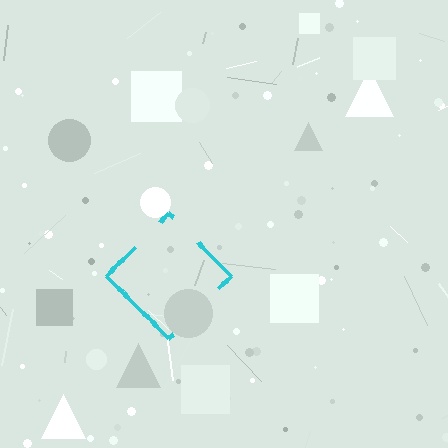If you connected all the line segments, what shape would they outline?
They would outline a diamond.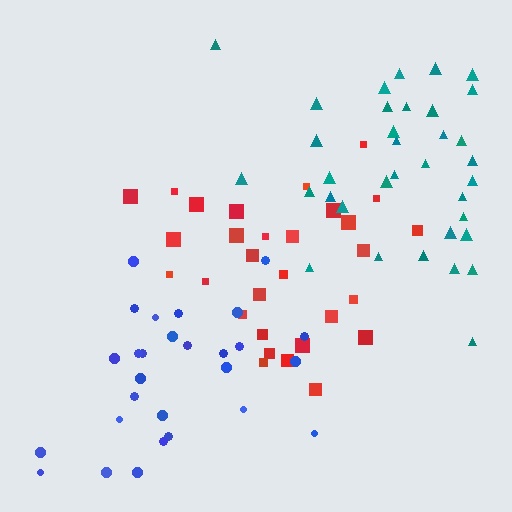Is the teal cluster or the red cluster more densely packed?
Red.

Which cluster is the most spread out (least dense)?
Blue.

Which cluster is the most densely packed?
Red.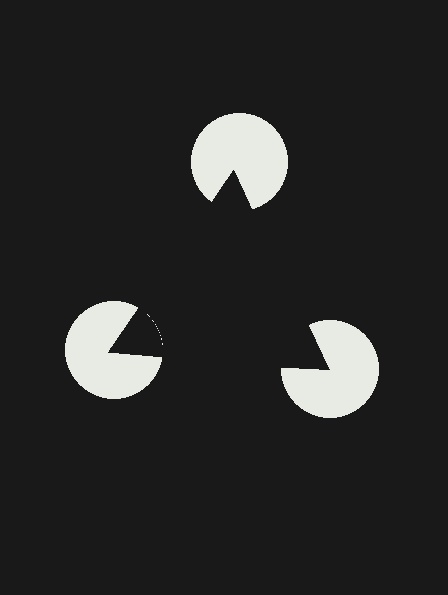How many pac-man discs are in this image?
There are 3 — one at each vertex of the illusory triangle.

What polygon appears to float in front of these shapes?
An illusory triangle — its edges are inferred from the aligned wedge cuts in the pac-man discs, not physically drawn.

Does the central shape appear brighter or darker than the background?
It typically appears slightly darker than the background, even though no actual brightness change is drawn.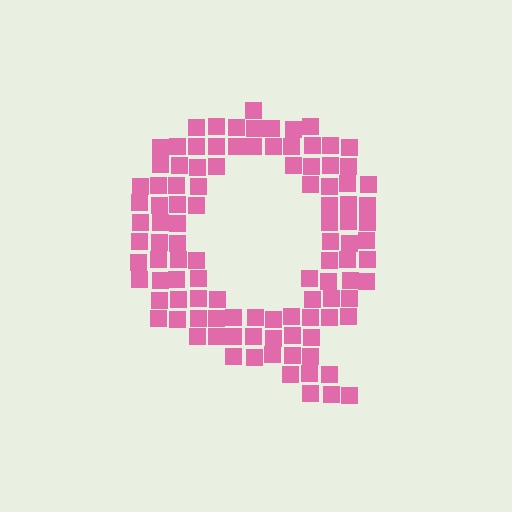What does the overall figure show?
The overall figure shows the letter Q.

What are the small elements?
The small elements are squares.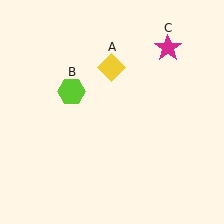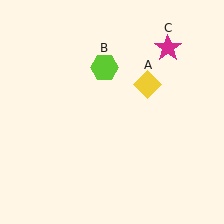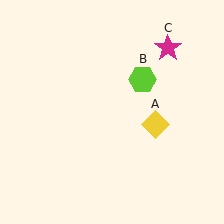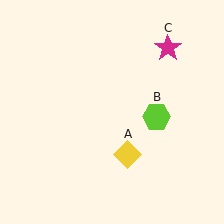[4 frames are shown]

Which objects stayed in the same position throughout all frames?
Magenta star (object C) remained stationary.